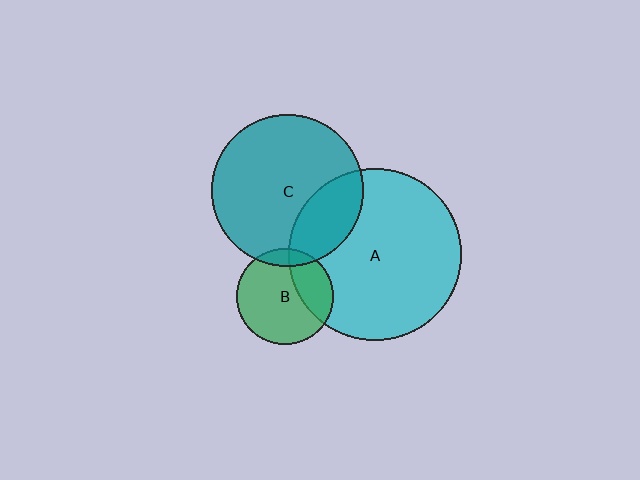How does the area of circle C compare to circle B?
Approximately 2.5 times.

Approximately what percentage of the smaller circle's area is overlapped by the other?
Approximately 30%.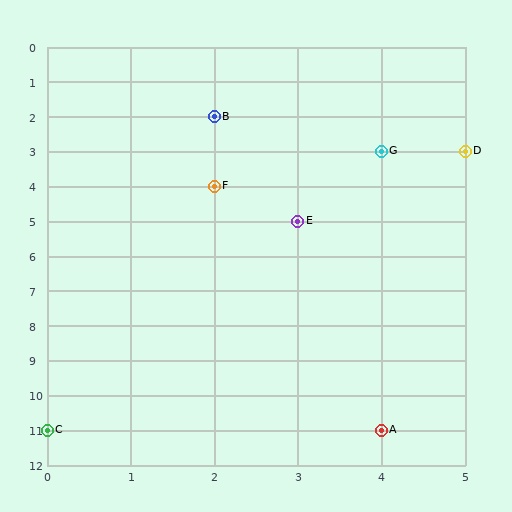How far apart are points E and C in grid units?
Points E and C are 3 columns and 6 rows apart (about 6.7 grid units diagonally).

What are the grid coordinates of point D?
Point D is at grid coordinates (5, 3).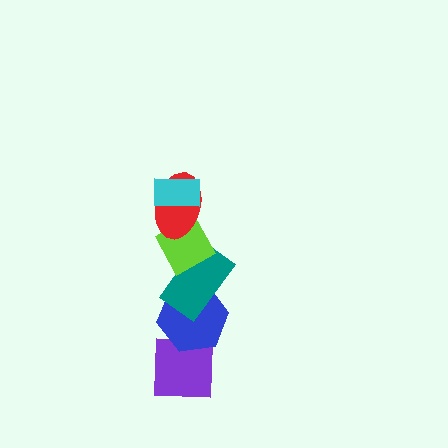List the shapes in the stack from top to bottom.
From top to bottom: the cyan rectangle, the red ellipse, the lime diamond, the teal rectangle, the blue hexagon, the purple square.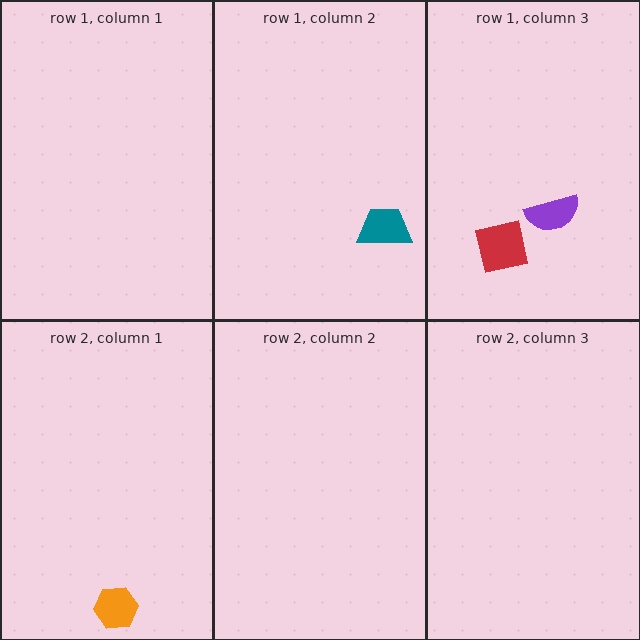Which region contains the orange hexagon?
The row 2, column 1 region.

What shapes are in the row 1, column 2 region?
The teal trapezoid.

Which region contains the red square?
The row 1, column 3 region.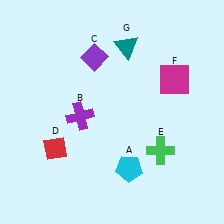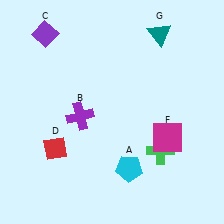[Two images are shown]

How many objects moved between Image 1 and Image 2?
3 objects moved between the two images.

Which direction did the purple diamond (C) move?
The purple diamond (C) moved left.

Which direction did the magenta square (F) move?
The magenta square (F) moved down.